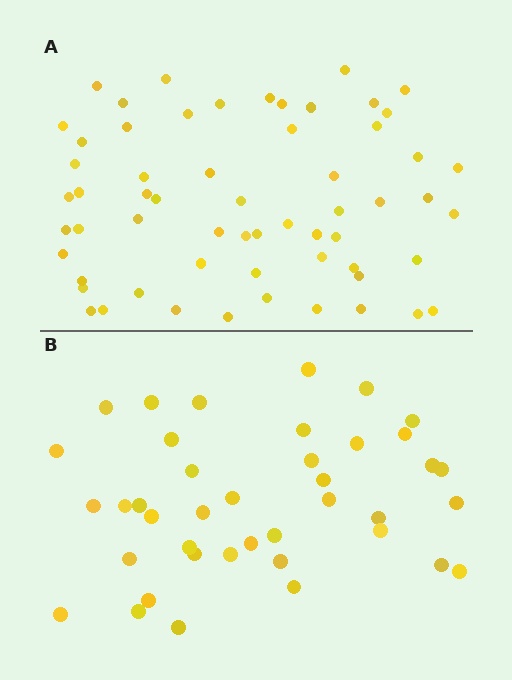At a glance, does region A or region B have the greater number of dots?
Region A (the top region) has more dots.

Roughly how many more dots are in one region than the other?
Region A has approximately 20 more dots than region B.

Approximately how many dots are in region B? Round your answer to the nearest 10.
About 40 dots.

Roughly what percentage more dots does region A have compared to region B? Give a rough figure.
About 50% more.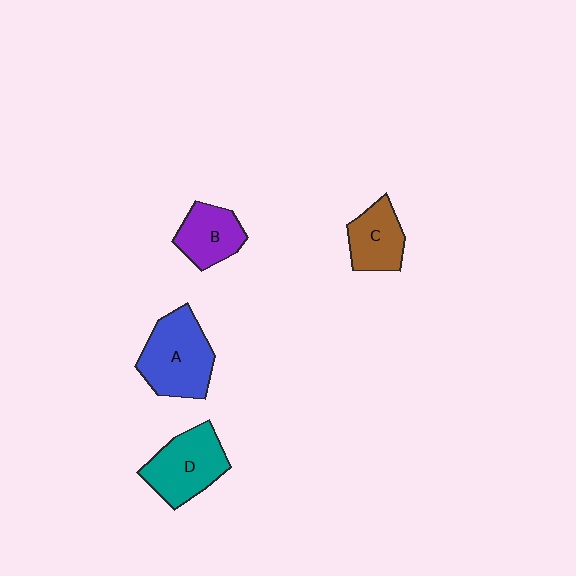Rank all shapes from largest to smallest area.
From largest to smallest: A (blue), D (teal), B (purple), C (brown).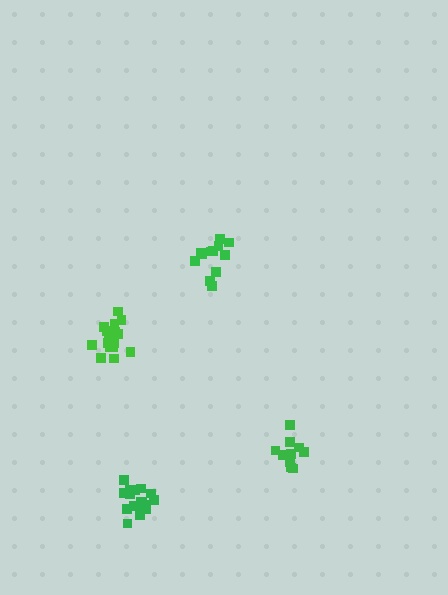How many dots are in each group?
Group 1: 16 dots, Group 2: 12 dots, Group 3: 16 dots, Group 4: 10 dots (54 total).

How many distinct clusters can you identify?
There are 4 distinct clusters.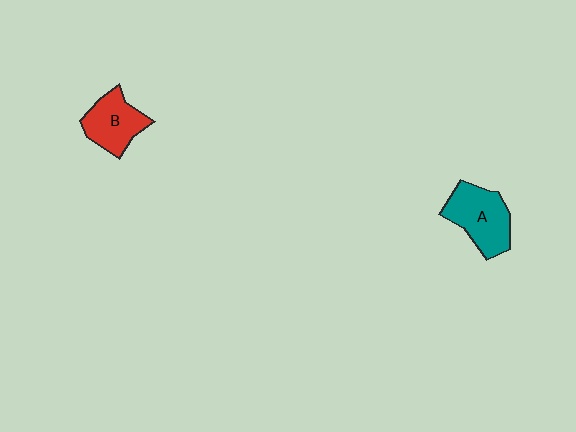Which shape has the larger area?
Shape A (teal).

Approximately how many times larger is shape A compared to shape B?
Approximately 1.2 times.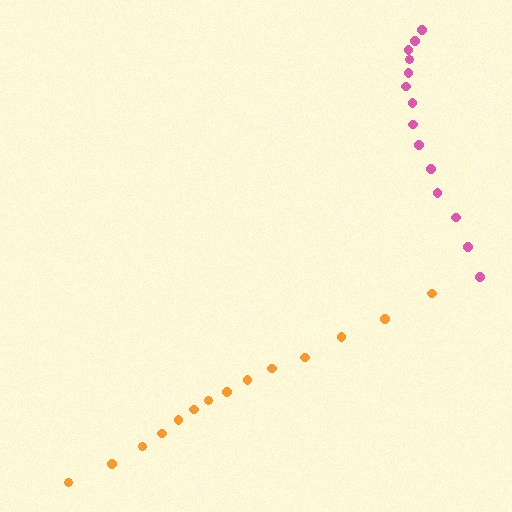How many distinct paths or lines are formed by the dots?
There are 2 distinct paths.